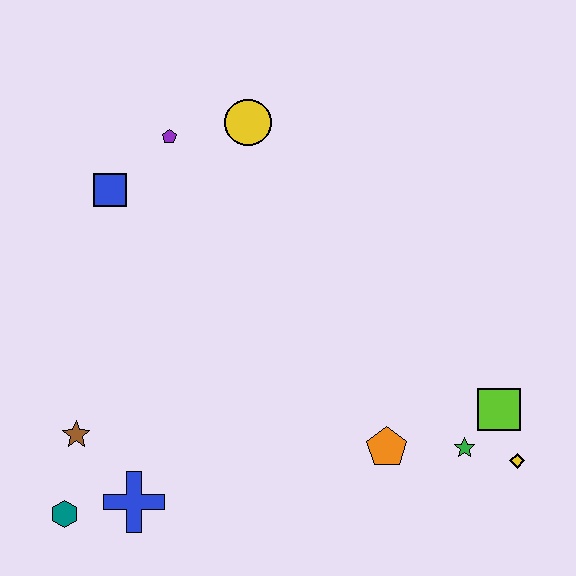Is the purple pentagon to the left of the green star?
Yes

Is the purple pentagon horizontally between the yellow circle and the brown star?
Yes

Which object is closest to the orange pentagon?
The green star is closest to the orange pentagon.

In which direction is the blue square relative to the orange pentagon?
The blue square is to the left of the orange pentagon.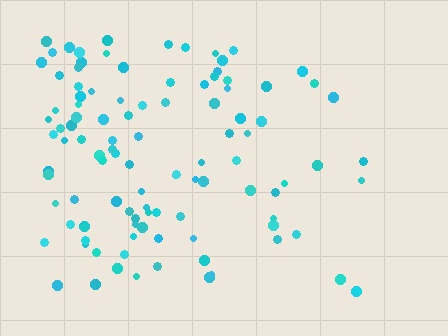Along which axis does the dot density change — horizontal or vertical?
Horizontal.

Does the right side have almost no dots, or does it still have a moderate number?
Still a moderate number, just noticeably fewer than the left.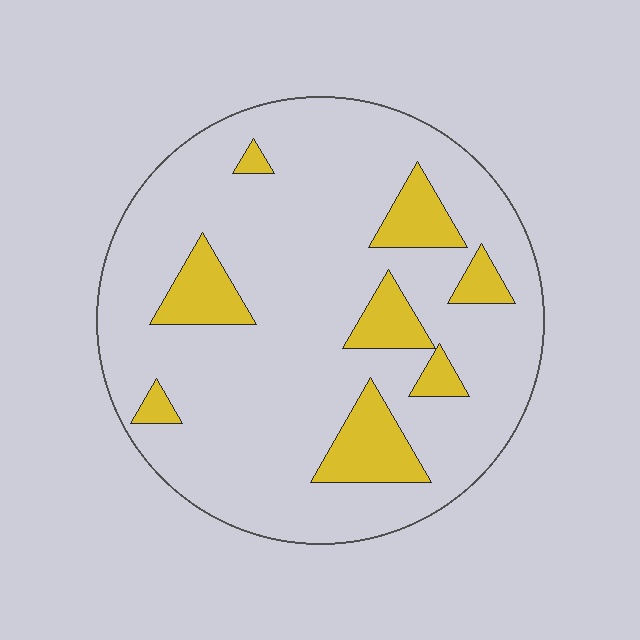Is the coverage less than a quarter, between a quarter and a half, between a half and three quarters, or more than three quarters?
Less than a quarter.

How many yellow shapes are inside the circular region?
8.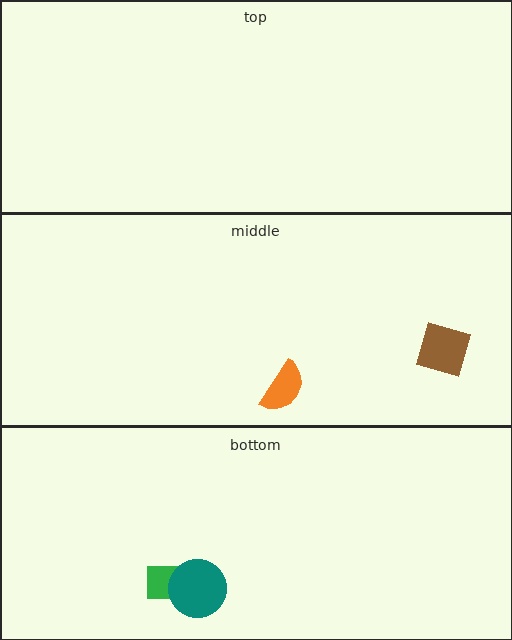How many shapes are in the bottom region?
2.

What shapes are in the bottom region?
The green rectangle, the teal circle.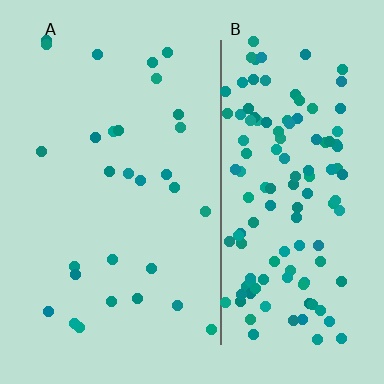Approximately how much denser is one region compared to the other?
Approximately 4.6× — region B over region A.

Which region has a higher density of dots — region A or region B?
B (the right).